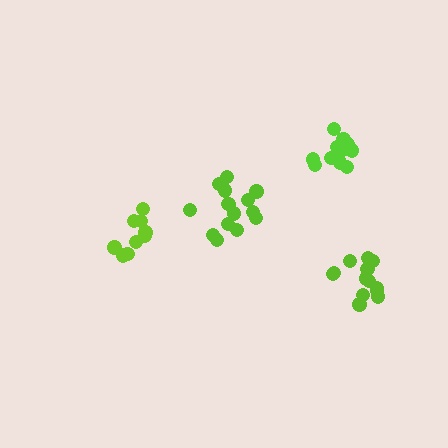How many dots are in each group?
Group 1: 14 dots, Group 2: 13 dots, Group 3: 14 dots, Group 4: 9 dots (50 total).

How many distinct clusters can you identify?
There are 4 distinct clusters.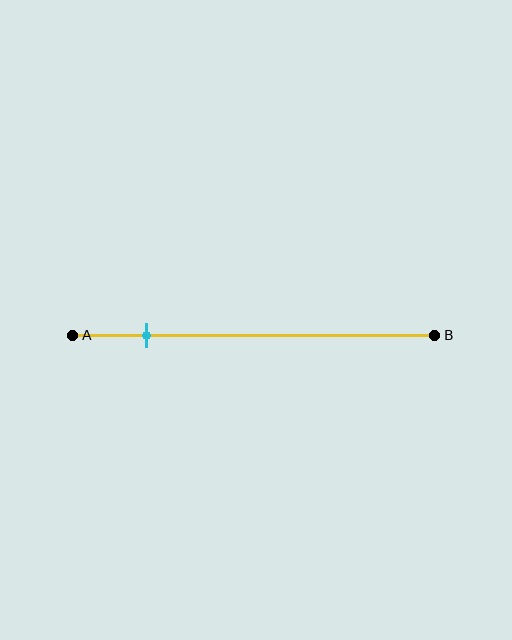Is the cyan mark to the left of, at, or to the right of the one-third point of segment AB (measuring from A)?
The cyan mark is to the left of the one-third point of segment AB.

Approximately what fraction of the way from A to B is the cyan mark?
The cyan mark is approximately 20% of the way from A to B.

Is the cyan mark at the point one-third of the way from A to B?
No, the mark is at about 20% from A, not at the 33% one-third point.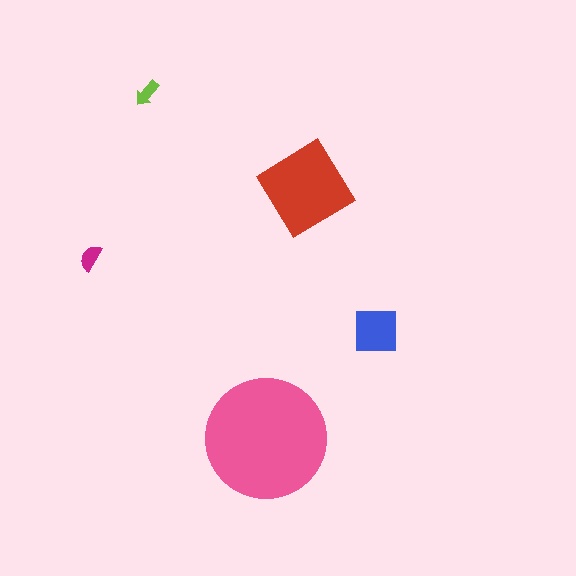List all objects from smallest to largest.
The lime arrow, the magenta semicircle, the blue square, the red diamond, the pink circle.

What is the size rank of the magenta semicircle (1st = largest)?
4th.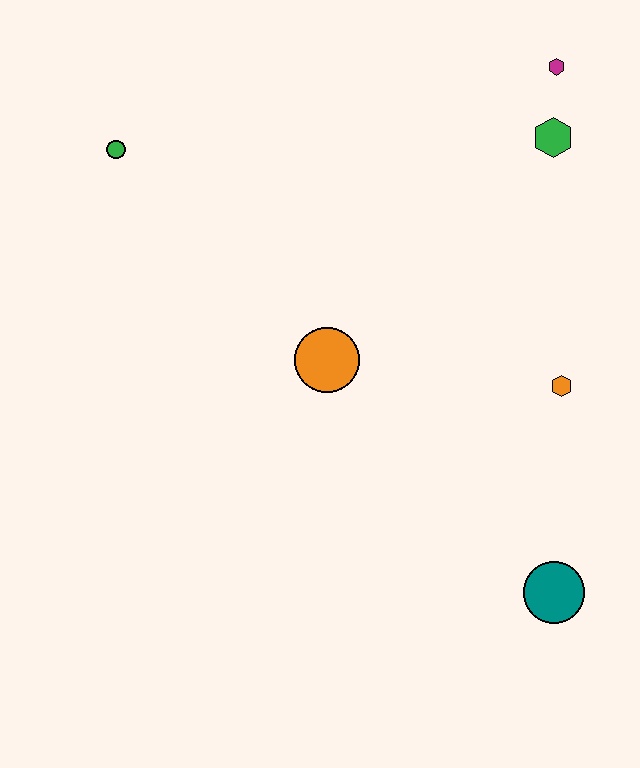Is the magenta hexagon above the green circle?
Yes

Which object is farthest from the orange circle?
The magenta hexagon is farthest from the orange circle.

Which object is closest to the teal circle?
The orange hexagon is closest to the teal circle.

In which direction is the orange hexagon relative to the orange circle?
The orange hexagon is to the right of the orange circle.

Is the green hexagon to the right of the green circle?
Yes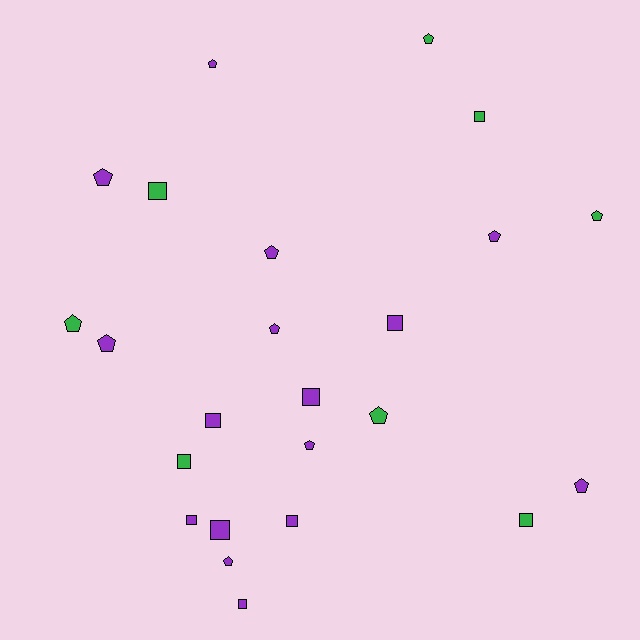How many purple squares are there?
There are 7 purple squares.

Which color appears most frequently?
Purple, with 16 objects.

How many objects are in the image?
There are 24 objects.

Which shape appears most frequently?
Pentagon, with 13 objects.